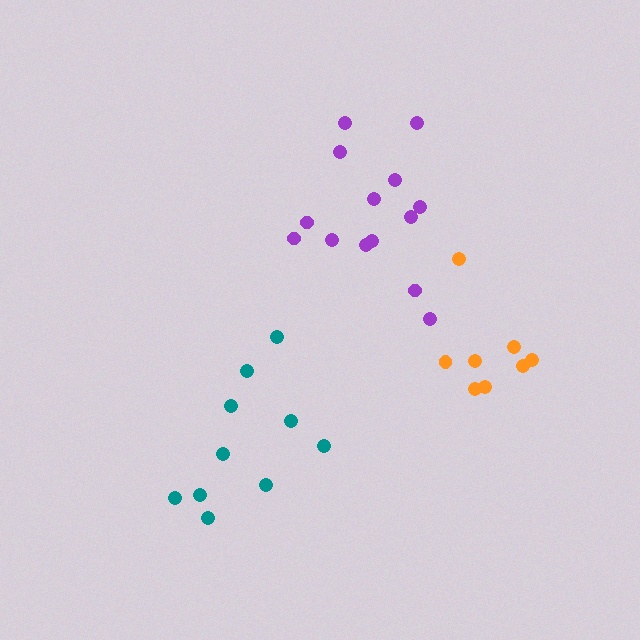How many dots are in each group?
Group 1: 10 dots, Group 2: 14 dots, Group 3: 8 dots (32 total).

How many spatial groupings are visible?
There are 3 spatial groupings.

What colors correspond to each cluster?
The clusters are colored: teal, purple, orange.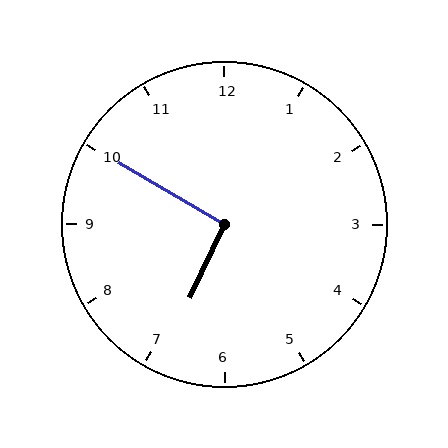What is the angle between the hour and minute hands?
Approximately 95 degrees.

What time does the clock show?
6:50.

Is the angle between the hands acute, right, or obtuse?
It is right.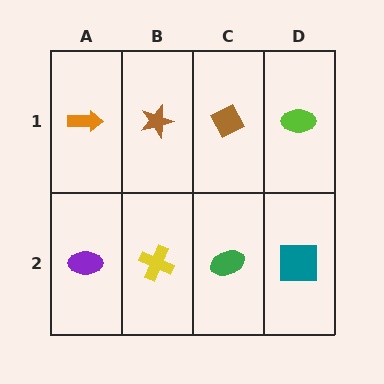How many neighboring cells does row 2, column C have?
3.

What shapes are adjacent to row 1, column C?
A green ellipse (row 2, column C), a brown star (row 1, column B), a lime ellipse (row 1, column D).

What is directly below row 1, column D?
A teal square.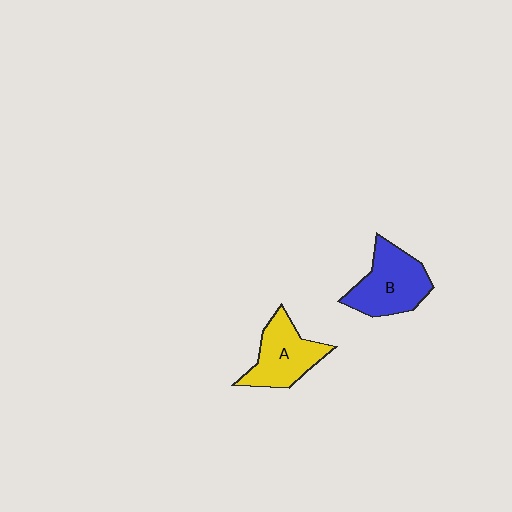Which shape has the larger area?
Shape B (blue).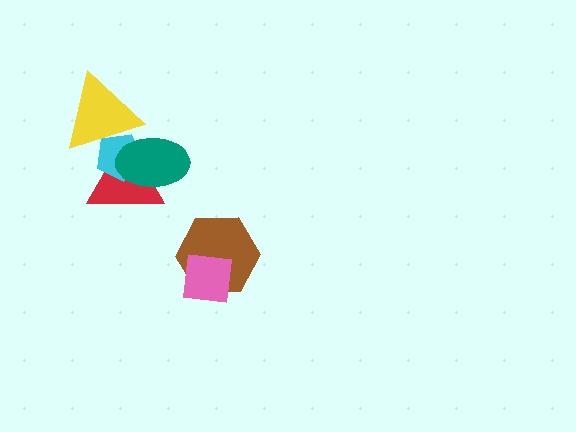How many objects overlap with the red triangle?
3 objects overlap with the red triangle.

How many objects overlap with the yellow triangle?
3 objects overlap with the yellow triangle.